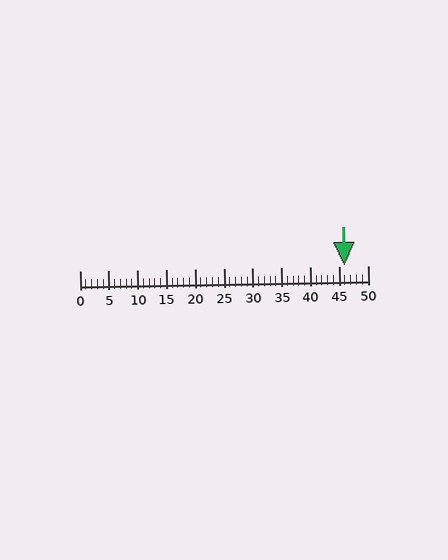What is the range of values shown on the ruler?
The ruler shows values from 0 to 50.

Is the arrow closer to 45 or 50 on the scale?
The arrow is closer to 45.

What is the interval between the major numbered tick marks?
The major tick marks are spaced 5 units apart.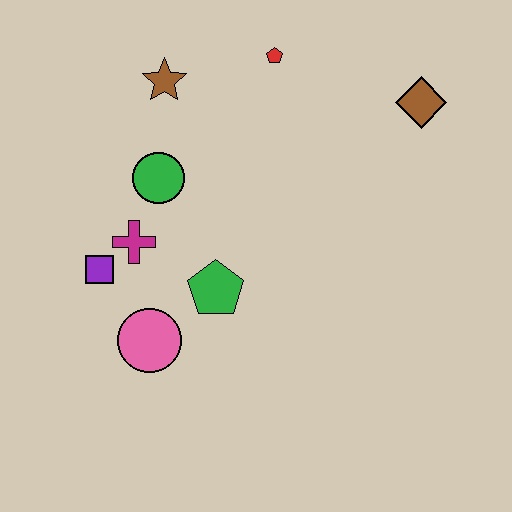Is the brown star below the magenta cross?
No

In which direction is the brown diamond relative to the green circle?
The brown diamond is to the right of the green circle.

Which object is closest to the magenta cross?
The purple square is closest to the magenta cross.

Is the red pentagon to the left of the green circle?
No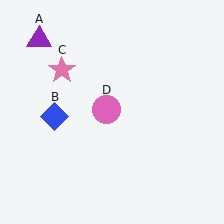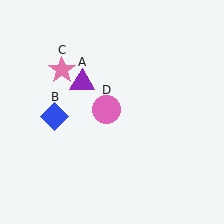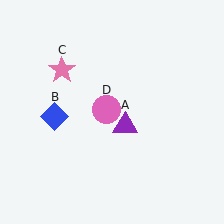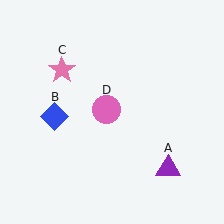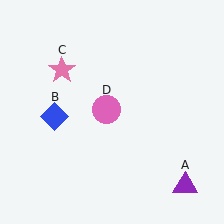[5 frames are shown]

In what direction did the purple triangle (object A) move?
The purple triangle (object A) moved down and to the right.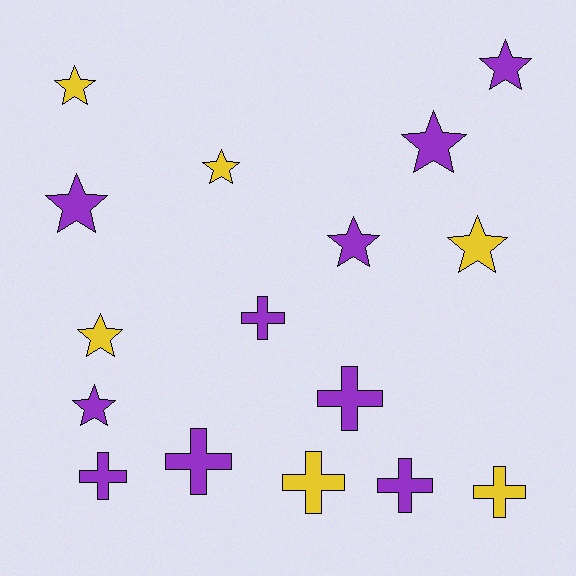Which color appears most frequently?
Purple, with 10 objects.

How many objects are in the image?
There are 16 objects.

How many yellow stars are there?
There are 4 yellow stars.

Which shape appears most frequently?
Star, with 9 objects.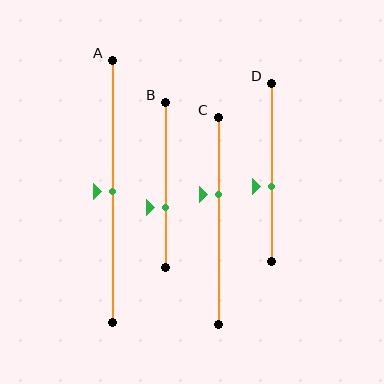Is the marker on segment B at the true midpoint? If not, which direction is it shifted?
No, the marker on segment B is shifted downward by about 13% of the segment length.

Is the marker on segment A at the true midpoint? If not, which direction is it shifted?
Yes, the marker on segment A is at the true midpoint.